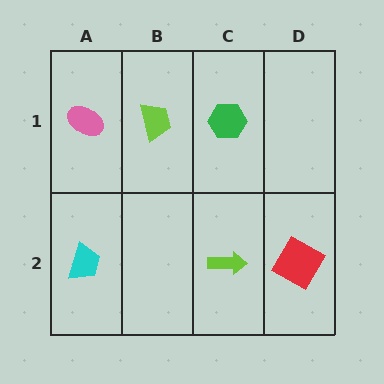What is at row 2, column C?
A lime arrow.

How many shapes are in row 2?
3 shapes.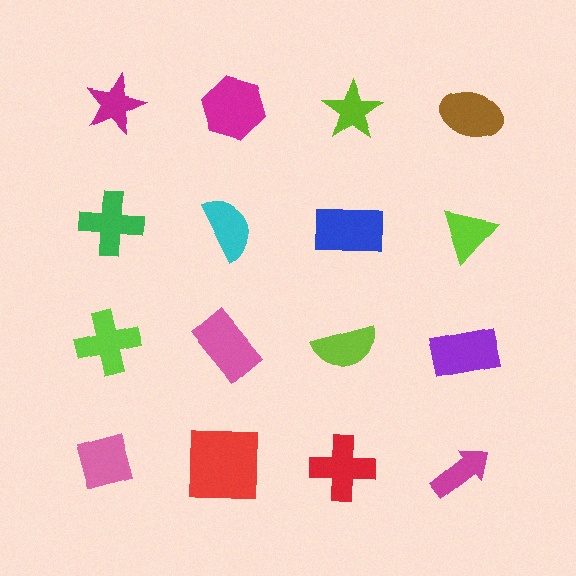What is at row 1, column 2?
A magenta hexagon.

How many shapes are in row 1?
4 shapes.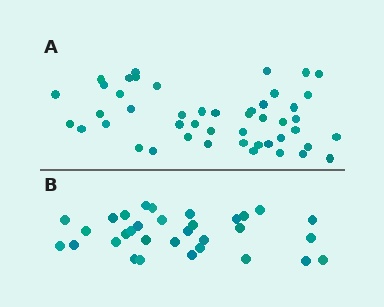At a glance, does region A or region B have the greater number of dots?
Region A (the top region) has more dots.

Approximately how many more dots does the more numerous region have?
Region A has approximately 15 more dots than region B.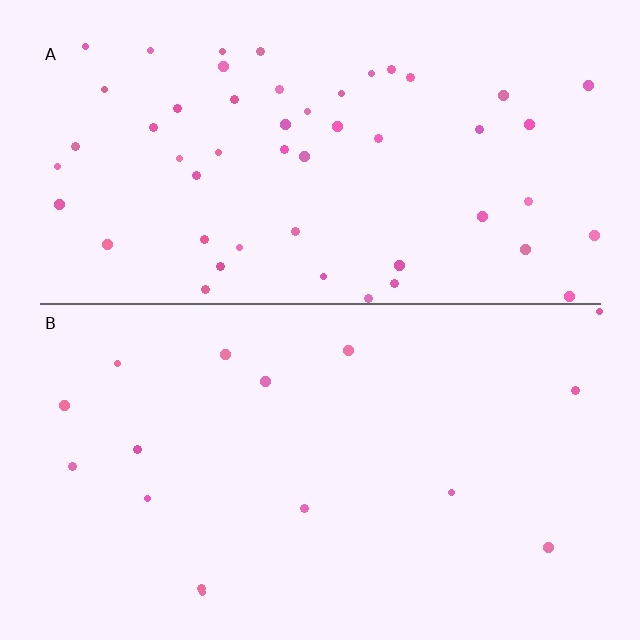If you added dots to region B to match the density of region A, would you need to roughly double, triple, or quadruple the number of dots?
Approximately triple.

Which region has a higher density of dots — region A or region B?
A (the top).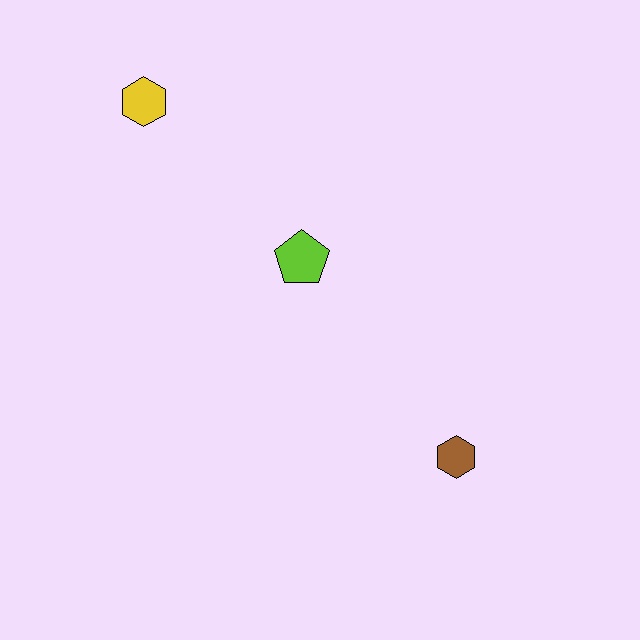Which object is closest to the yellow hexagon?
The lime pentagon is closest to the yellow hexagon.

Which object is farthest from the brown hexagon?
The yellow hexagon is farthest from the brown hexagon.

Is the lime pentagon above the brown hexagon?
Yes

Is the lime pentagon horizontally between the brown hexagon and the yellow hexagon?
Yes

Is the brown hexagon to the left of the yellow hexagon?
No